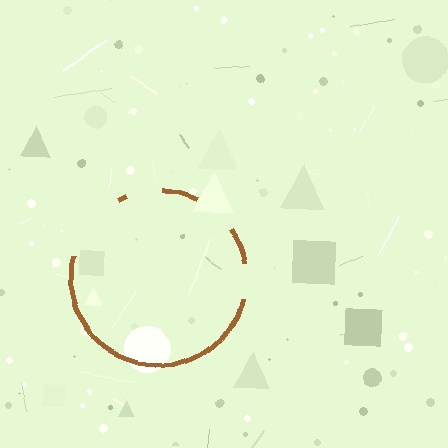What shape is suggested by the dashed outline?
The dashed outline suggests a circle.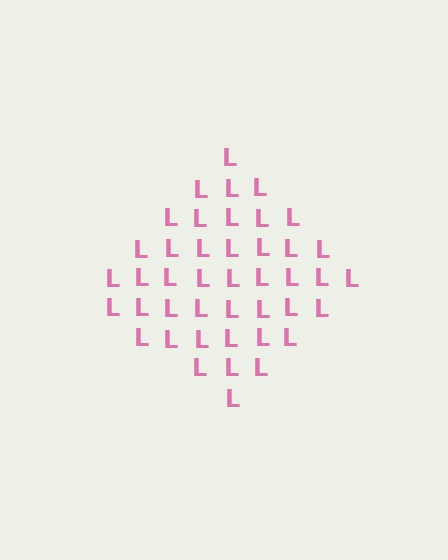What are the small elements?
The small elements are letter L's.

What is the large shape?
The large shape is a diamond.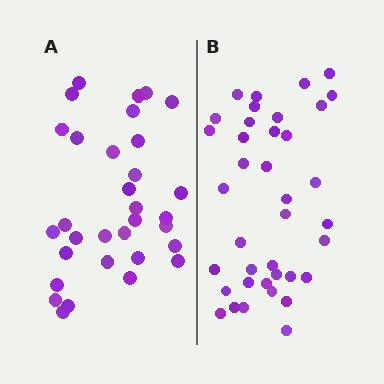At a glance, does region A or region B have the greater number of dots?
Region B (the right region) has more dots.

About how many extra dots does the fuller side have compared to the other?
Region B has about 6 more dots than region A.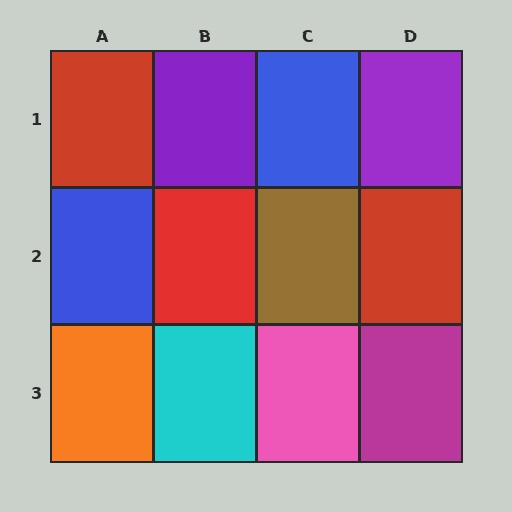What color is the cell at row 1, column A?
Red.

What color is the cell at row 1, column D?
Purple.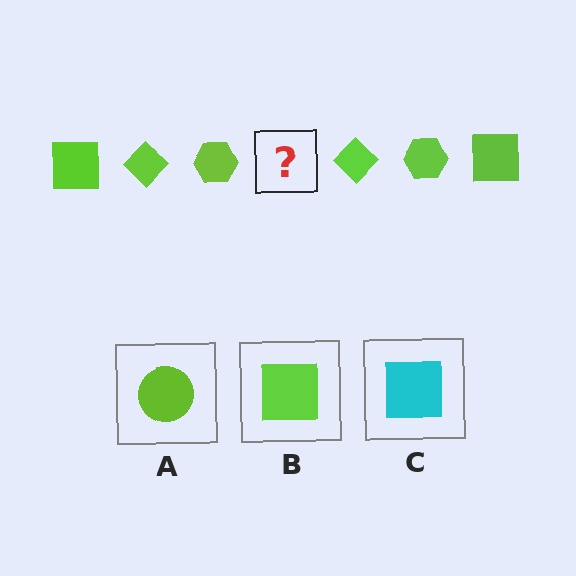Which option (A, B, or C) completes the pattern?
B.